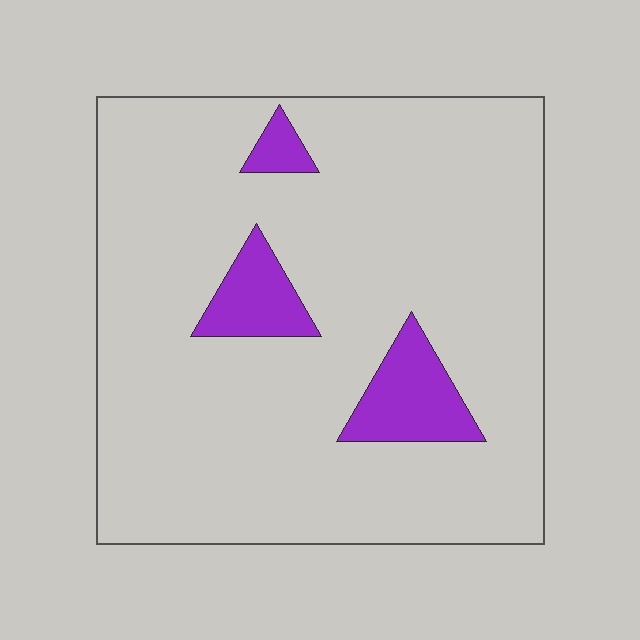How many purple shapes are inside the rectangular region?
3.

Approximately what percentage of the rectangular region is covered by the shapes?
Approximately 10%.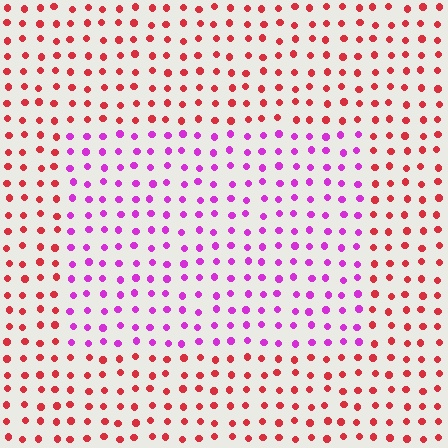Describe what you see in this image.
The image is filled with small red elements in a uniform arrangement. A rectangle-shaped region is visible where the elements are tinted to a slightly different hue, forming a subtle color boundary.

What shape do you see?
I see a rectangle.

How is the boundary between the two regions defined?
The boundary is defined purely by a slight shift in hue (about 56 degrees). Spacing, size, and orientation are identical on both sides.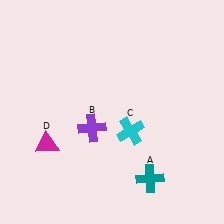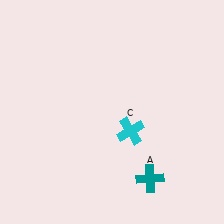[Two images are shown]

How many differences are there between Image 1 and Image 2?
There are 2 differences between the two images.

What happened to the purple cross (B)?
The purple cross (B) was removed in Image 2. It was in the bottom-left area of Image 1.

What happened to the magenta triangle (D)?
The magenta triangle (D) was removed in Image 2. It was in the bottom-left area of Image 1.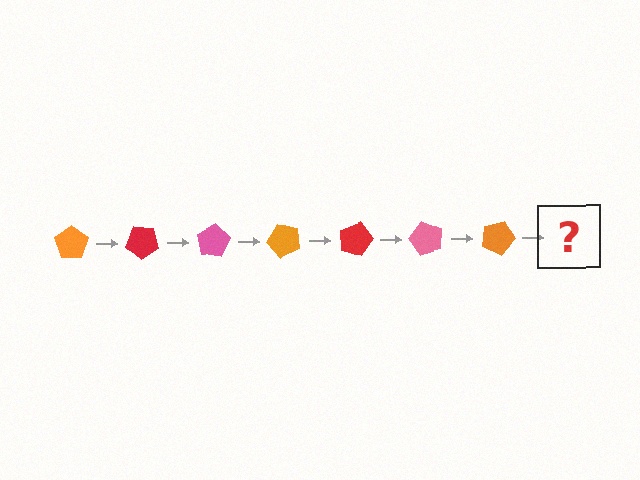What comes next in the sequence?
The next element should be a red pentagon, rotated 280 degrees from the start.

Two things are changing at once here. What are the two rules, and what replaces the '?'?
The two rules are that it rotates 40 degrees each step and the color cycles through orange, red, and pink. The '?' should be a red pentagon, rotated 280 degrees from the start.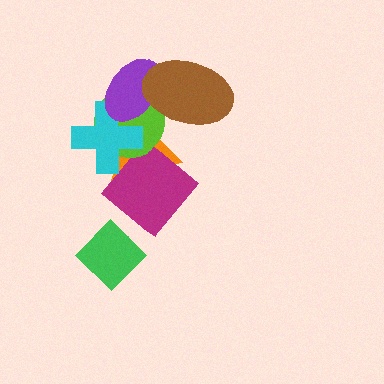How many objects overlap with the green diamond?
0 objects overlap with the green diamond.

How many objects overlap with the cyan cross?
3 objects overlap with the cyan cross.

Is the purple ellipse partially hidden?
Yes, it is partially covered by another shape.